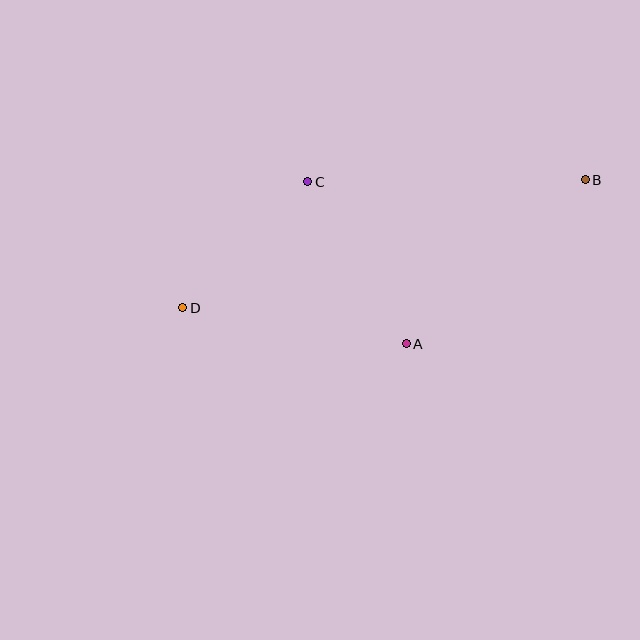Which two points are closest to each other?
Points C and D are closest to each other.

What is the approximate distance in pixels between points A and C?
The distance between A and C is approximately 190 pixels.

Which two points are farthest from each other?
Points B and D are farthest from each other.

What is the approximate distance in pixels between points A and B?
The distance between A and B is approximately 243 pixels.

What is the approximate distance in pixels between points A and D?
The distance between A and D is approximately 226 pixels.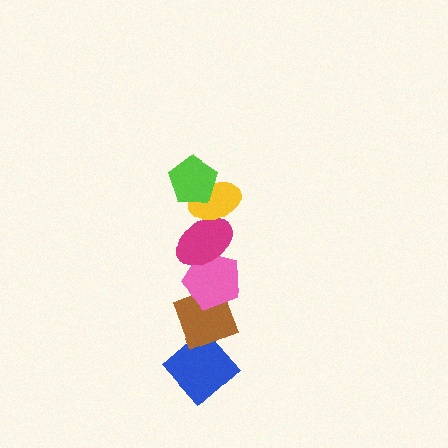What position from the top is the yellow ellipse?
The yellow ellipse is 2nd from the top.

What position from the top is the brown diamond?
The brown diamond is 5th from the top.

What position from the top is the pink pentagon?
The pink pentagon is 4th from the top.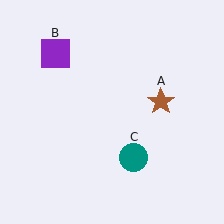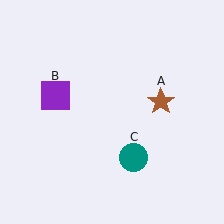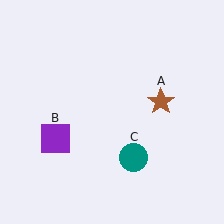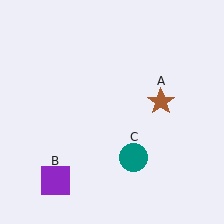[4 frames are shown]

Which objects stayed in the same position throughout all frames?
Brown star (object A) and teal circle (object C) remained stationary.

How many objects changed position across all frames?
1 object changed position: purple square (object B).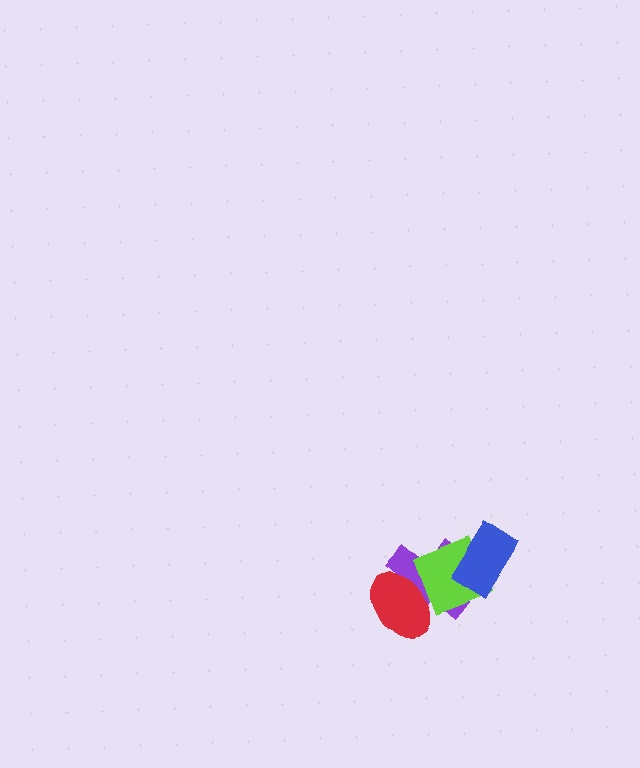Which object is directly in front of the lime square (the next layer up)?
The red ellipse is directly in front of the lime square.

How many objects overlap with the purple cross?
3 objects overlap with the purple cross.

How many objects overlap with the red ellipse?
2 objects overlap with the red ellipse.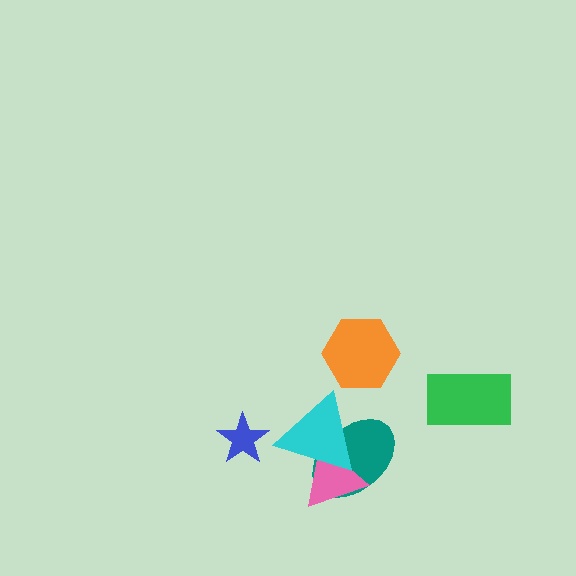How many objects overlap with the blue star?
0 objects overlap with the blue star.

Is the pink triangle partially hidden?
Yes, it is partially covered by another shape.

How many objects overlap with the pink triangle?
2 objects overlap with the pink triangle.